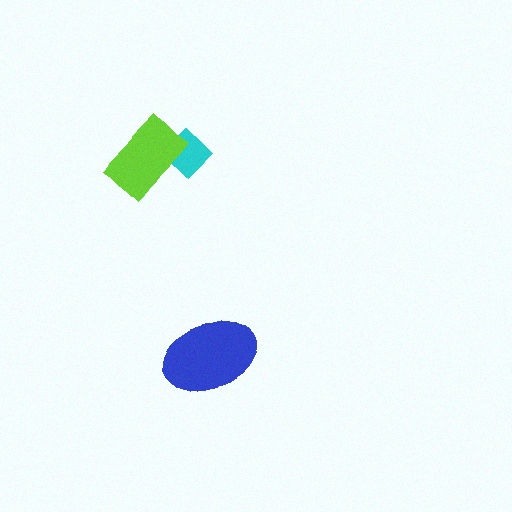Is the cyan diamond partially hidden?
Yes, it is partially covered by another shape.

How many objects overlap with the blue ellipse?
0 objects overlap with the blue ellipse.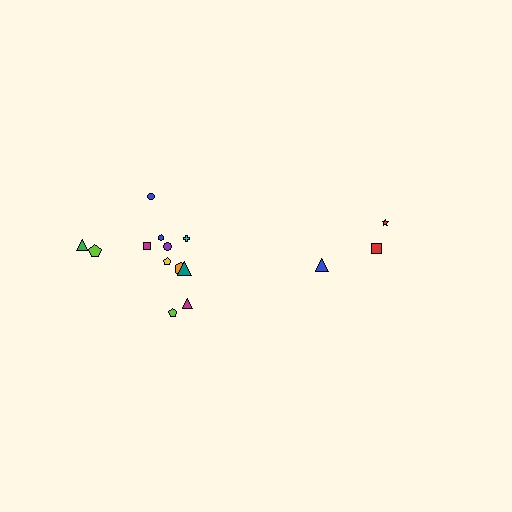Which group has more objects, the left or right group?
The left group.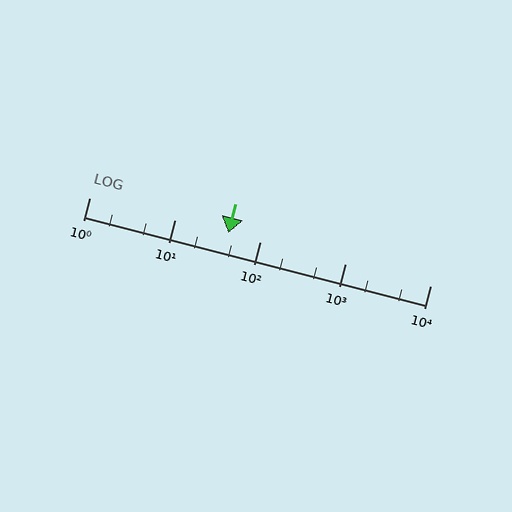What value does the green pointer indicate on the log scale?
The pointer indicates approximately 43.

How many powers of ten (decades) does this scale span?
The scale spans 4 decades, from 1 to 10000.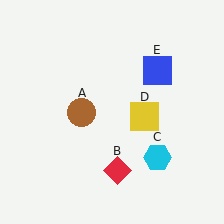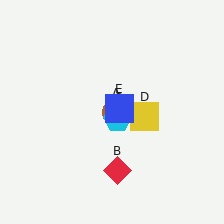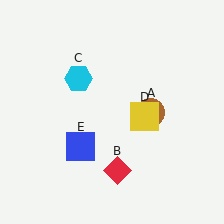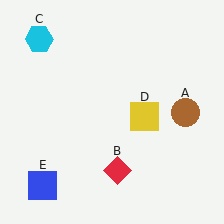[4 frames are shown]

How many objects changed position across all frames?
3 objects changed position: brown circle (object A), cyan hexagon (object C), blue square (object E).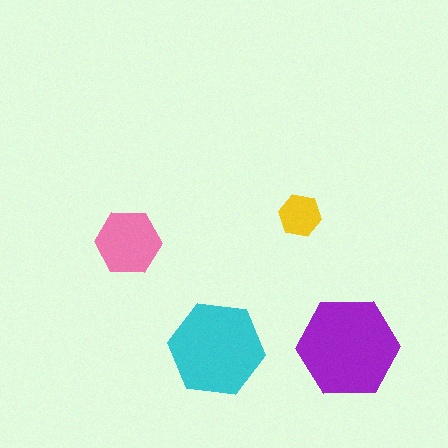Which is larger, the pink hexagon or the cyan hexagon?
The cyan one.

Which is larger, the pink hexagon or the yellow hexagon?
The pink one.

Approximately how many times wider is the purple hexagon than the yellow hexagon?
About 2.5 times wider.